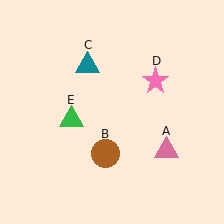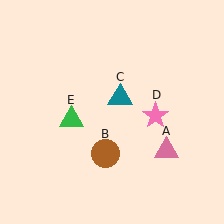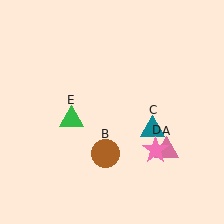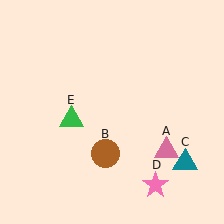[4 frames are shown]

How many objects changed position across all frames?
2 objects changed position: teal triangle (object C), pink star (object D).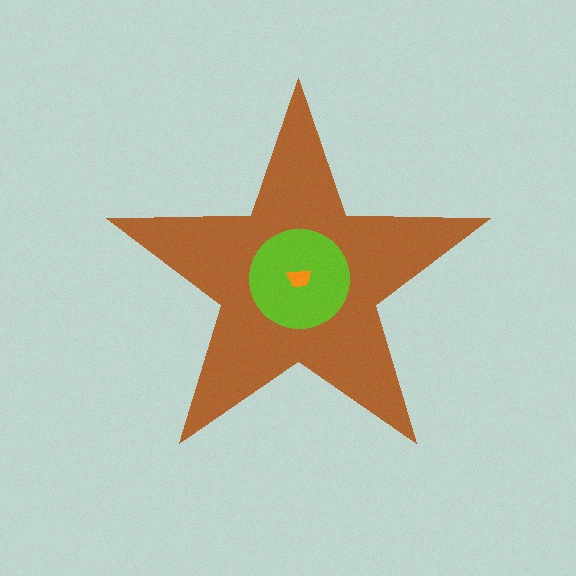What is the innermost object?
The orange trapezoid.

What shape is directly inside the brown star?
The lime circle.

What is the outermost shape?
The brown star.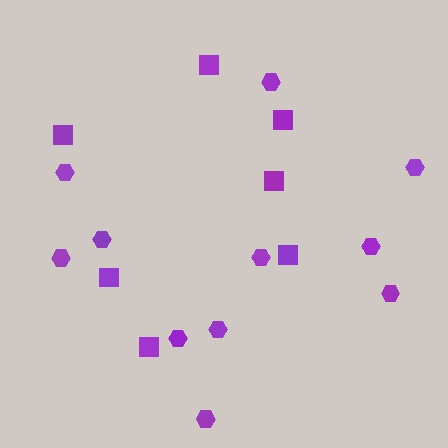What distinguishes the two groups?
There are 2 groups: one group of hexagons (11) and one group of squares (7).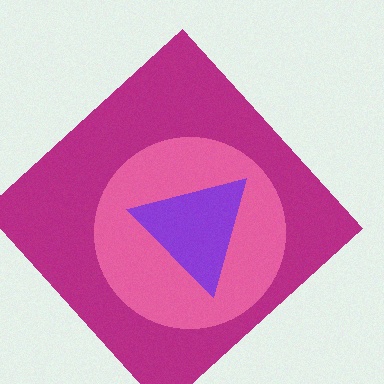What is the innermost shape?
The purple triangle.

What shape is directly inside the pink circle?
The purple triangle.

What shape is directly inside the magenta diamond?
The pink circle.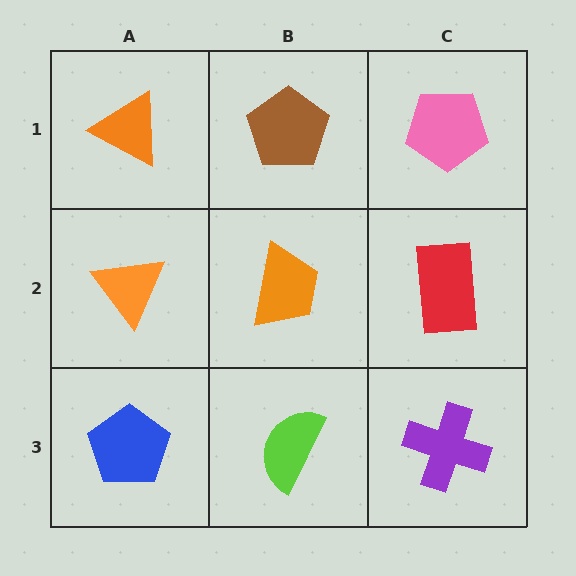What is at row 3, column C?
A purple cross.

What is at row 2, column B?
An orange trapezoid.